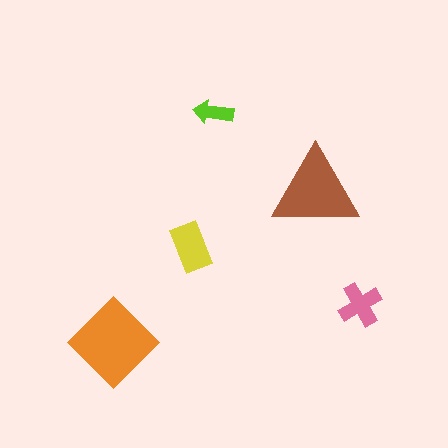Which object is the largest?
The orange diamond.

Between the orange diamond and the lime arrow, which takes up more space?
The orange diamond.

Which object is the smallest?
The lime arrow.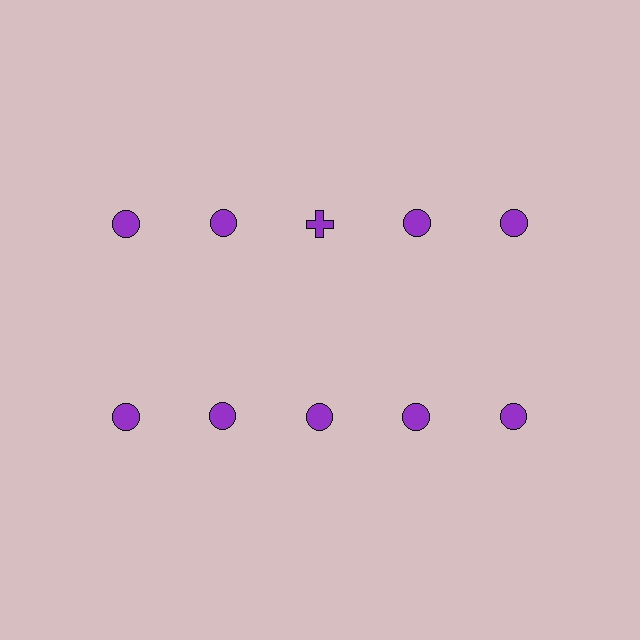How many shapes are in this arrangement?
There are 10 shapes arranged in a grid pattern.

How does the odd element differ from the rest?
It has a different shape: cross instead of circle.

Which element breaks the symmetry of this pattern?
The purple cross in the top row, center column breaks the symmetry. All other shapes are purple circles.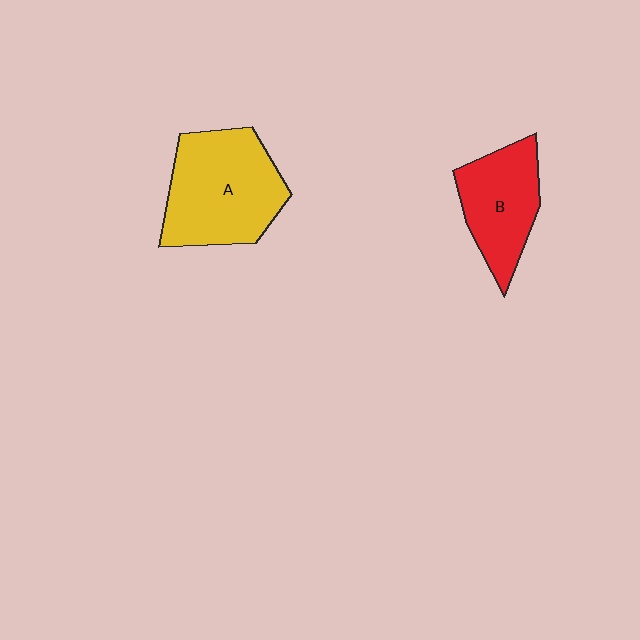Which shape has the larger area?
Shape A (yellow).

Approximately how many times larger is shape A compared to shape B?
Approximately 1.5 times.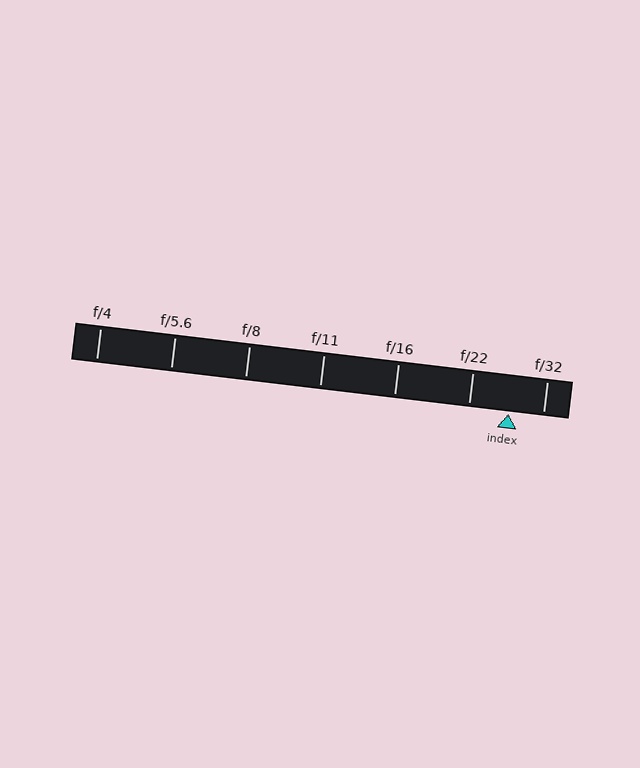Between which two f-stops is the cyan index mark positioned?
The index mark is between f/22 and f/32.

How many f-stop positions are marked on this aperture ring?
There are 7 f-stop positions marked.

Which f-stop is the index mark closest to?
The index mark is closest to f/32.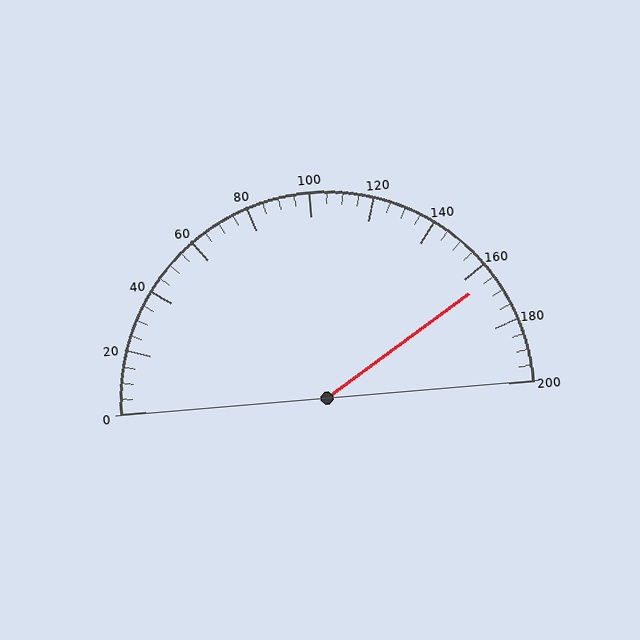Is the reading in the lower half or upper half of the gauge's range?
The reading is in the upper half of the range (0 to 200).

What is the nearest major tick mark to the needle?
The nearest major tick mark is 160.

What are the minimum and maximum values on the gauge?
The gauge ranges from 0 to 200.